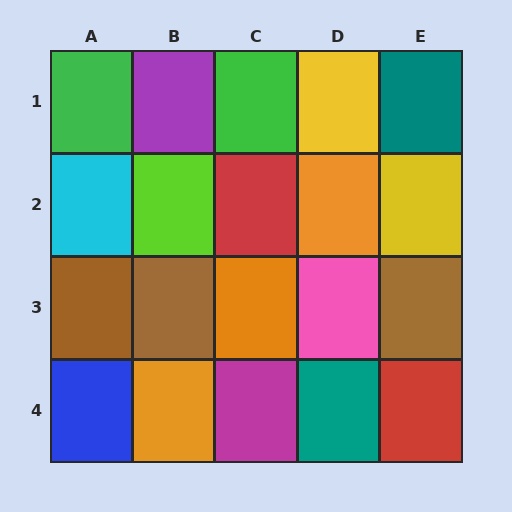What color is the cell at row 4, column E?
Red.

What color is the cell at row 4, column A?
Blue.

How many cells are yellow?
2 cells are yellow.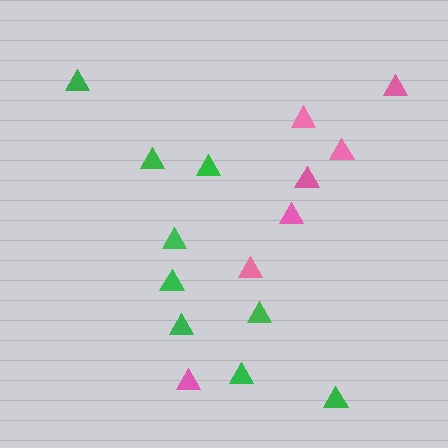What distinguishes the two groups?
There are 2 groups: one group of green triangles (9) and one group of pink triangles (7).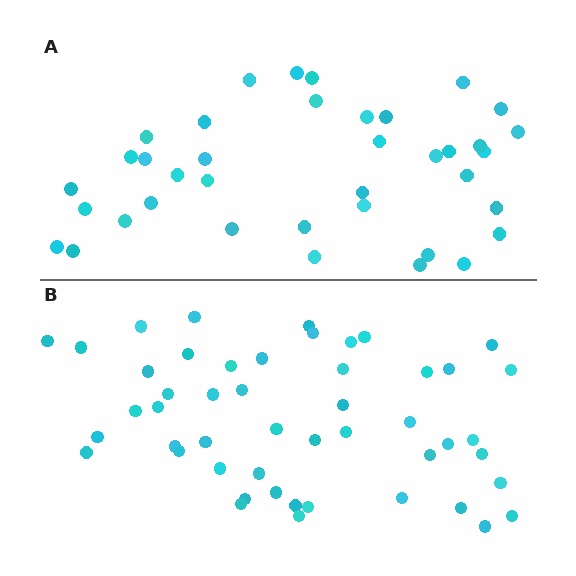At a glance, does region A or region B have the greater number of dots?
Region B (the bottom region) has more dots.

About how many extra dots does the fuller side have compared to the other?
Region B has roughly 12 or so more dots than region A.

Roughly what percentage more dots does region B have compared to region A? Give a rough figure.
About 30% more.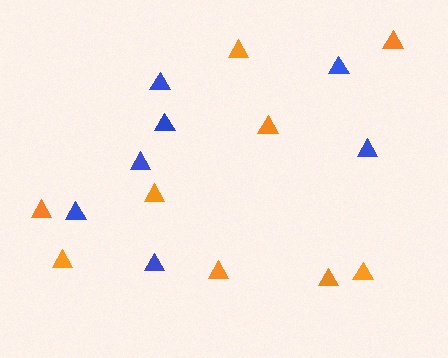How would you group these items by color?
There are 2 groups: one group of orange triangles (9) and one group of blue triangles (7).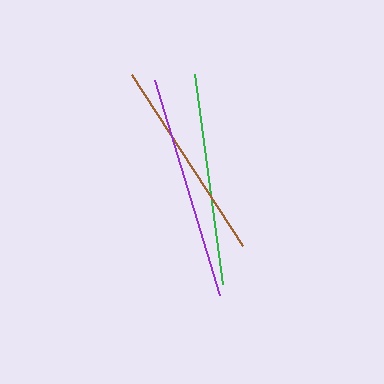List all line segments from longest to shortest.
From longest to shortest: purple, green, brown.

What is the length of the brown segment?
The brown segment is approximately 203 pixels long.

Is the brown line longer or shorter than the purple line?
The purple line is longer than the brown line.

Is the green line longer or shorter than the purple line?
The purple line is longer than the green line.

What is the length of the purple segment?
The purple segment is approximately 225 pixels long.